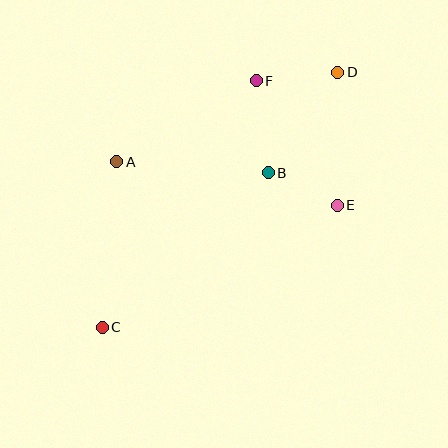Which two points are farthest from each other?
Points C and D are farthest from each other.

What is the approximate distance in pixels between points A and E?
The distance between A and E is approximately 225 pixels.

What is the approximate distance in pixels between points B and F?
The distance between B and F is approximately 93 pixels.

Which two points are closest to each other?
Points B and E are closest to each other.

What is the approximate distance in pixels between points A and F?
The distance between A and F is approximately 161 pixels.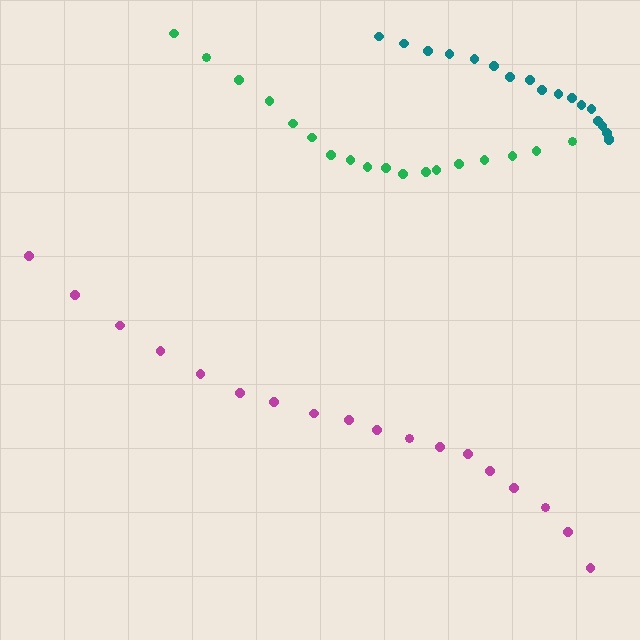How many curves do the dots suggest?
There are 3 distinct paths.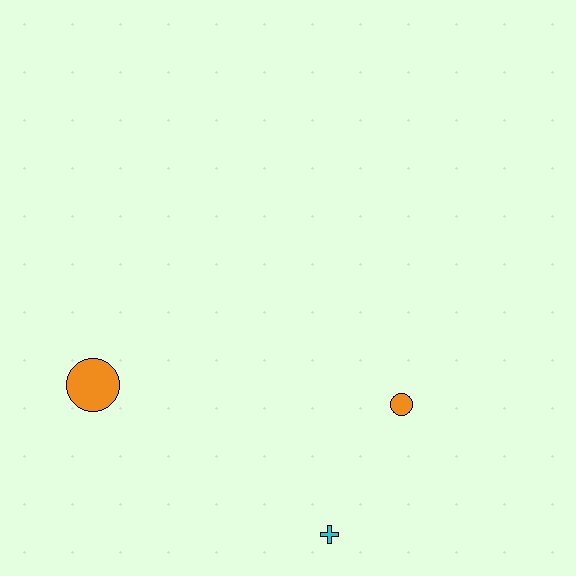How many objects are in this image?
There are 3 objects.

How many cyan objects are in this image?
There is 1 cyan object.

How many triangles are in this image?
There are no triangles.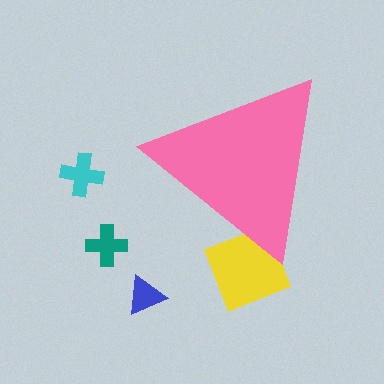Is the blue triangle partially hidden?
No, the blue triangle is fully visible.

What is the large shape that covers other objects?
A pink triangle.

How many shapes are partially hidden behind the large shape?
1 shape is partially hidden.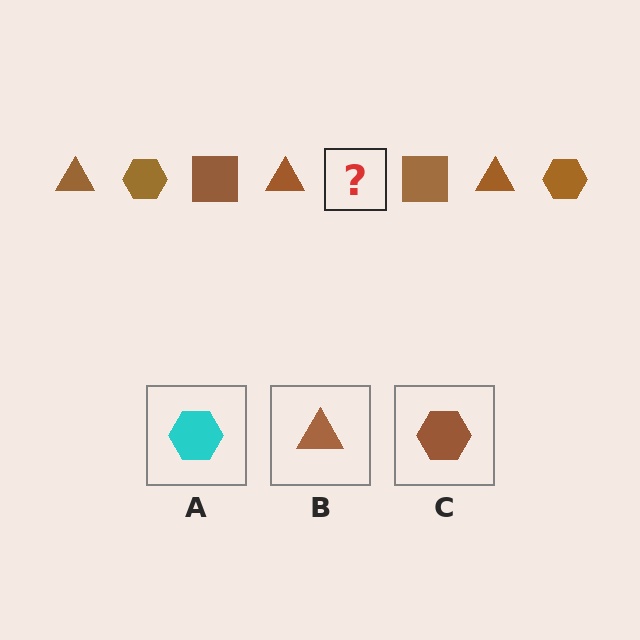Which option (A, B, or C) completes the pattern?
C.